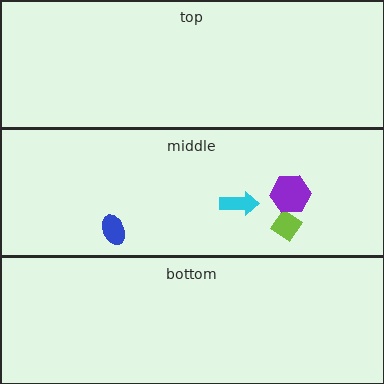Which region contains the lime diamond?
The middle region.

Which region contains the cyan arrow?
The middle region.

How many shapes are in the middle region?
4.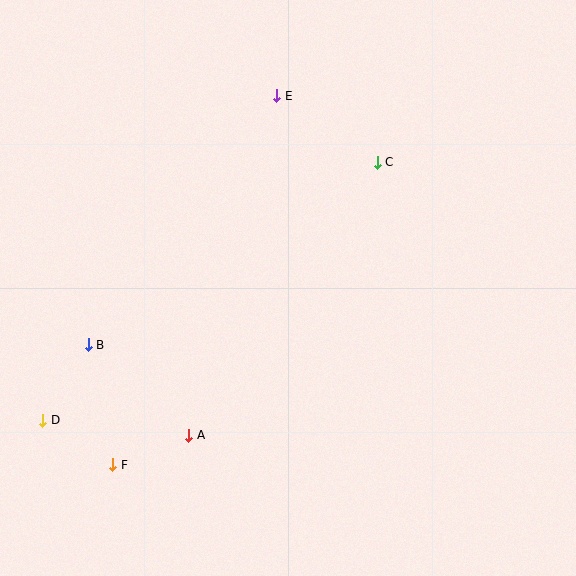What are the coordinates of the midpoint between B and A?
The midpoint between B and A is at (139, 390).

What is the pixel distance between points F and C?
The distance between F and C is 402 pixels.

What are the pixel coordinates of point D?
Point D is at (43, 420).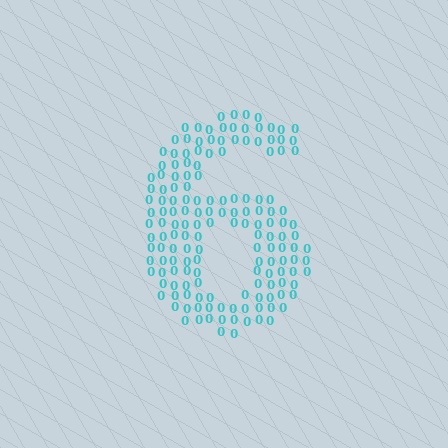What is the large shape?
The large shape is the digit 6.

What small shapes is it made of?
It is made of small digit 0's.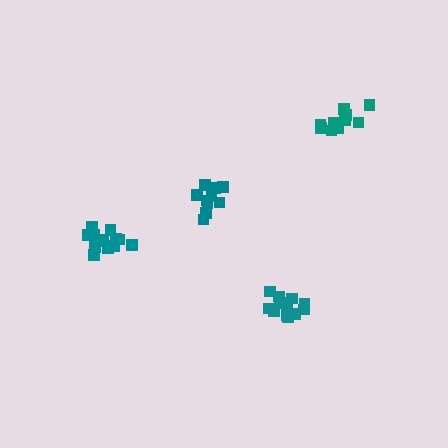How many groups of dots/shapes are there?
There are 4 groups.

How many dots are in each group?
Group 1: 10 dots, Group 2: 14 dots, Group 3: 10 dots, Group 4: 12 dots (46 total).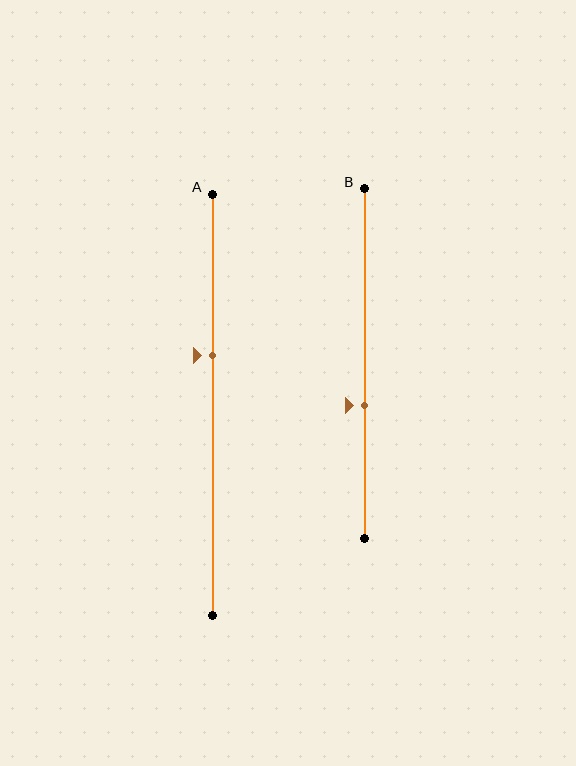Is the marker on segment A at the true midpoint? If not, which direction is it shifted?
No, the marker on segment A is shifted upward by about 12% of the segment length.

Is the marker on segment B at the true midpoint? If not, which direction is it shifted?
No, the marker on segment B is shifted downward by about 12% of the segment length.